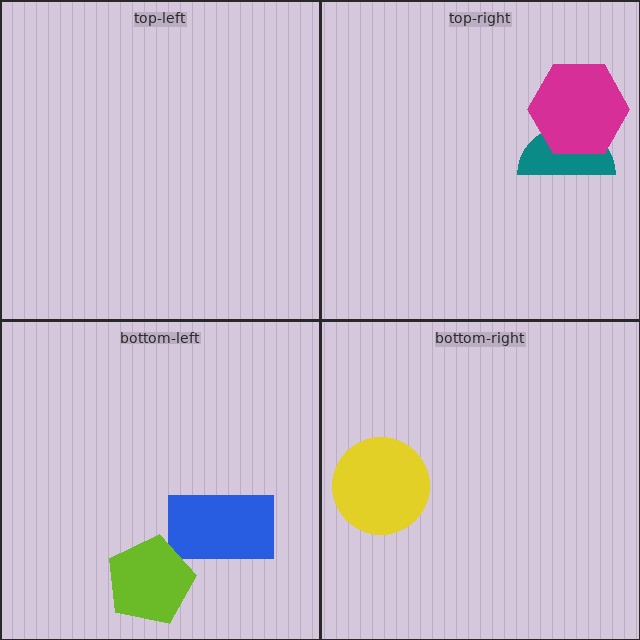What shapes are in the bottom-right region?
The yellow circle.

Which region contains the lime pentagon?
The bottom-left region.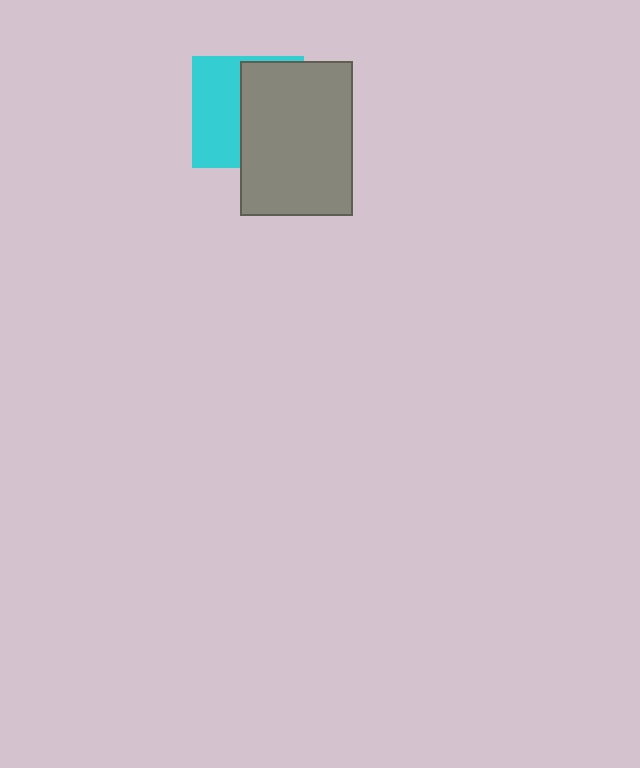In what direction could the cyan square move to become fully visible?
The cyan square could move left. That would shift it out from behind the gray rectangle entirely.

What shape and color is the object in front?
The object in front is a gray rectangle.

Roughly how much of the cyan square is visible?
About half of it is visible (roughly 46%).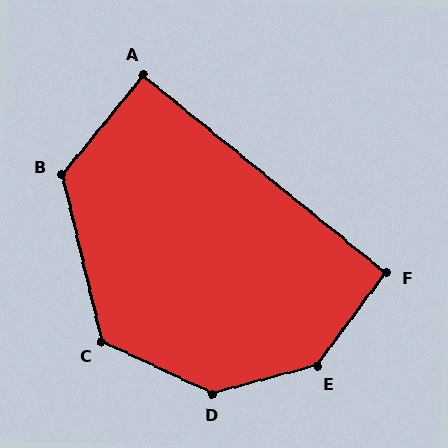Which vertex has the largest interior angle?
E, at approximately 141 degrees.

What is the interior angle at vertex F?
Approximately 92 degrees (approximately right).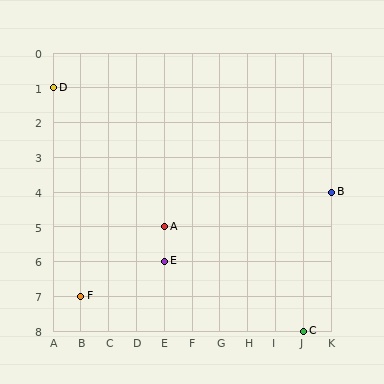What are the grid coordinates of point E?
Point E is at grid coordinates (E, 6).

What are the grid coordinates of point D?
Point D is at grid coordinates (A, 1).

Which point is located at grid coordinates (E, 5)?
Point A is at (E, 5).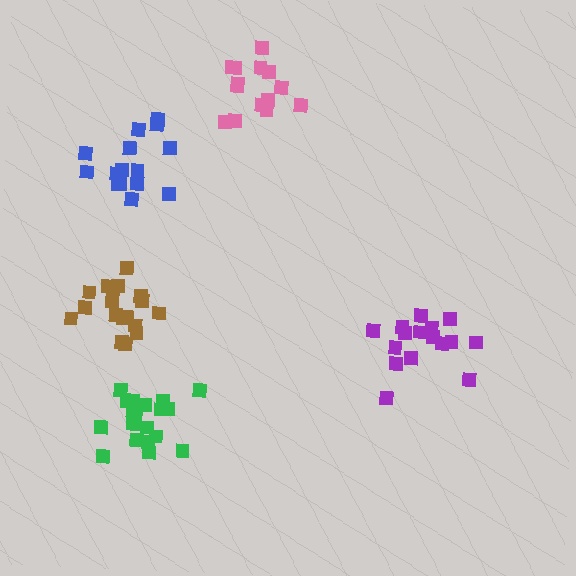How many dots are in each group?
Group 1: 19 dots, Group 2: 16 dots, Group 3: 15 dots, Group 4: 18 dots, Group 5: 15 dots (83 total).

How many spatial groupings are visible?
There are 5 spatial groupings.